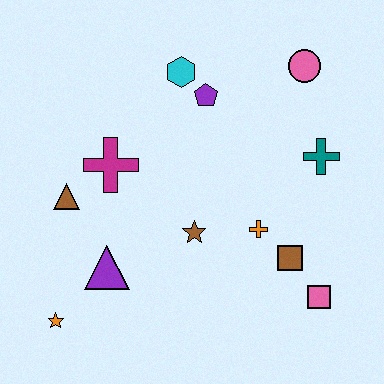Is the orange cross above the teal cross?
No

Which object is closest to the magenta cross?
The brown triangle is closest to the magenta cross.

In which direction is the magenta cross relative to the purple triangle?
The magenta cross is above the purple triangle.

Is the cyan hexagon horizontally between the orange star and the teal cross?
Yes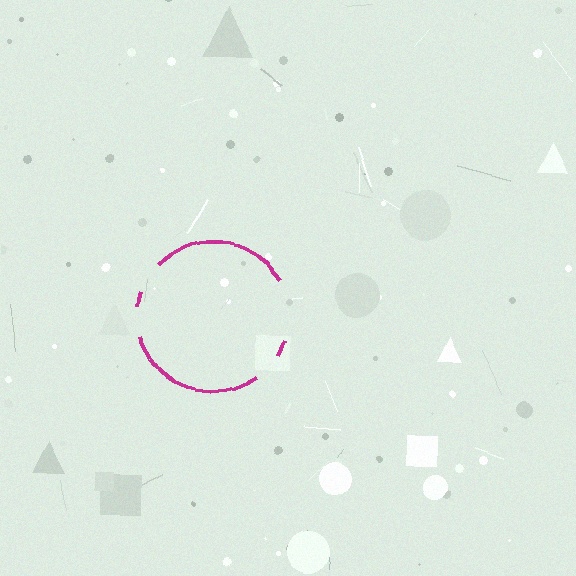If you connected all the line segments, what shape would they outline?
They would outline a circle.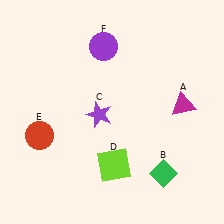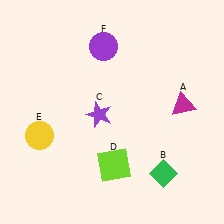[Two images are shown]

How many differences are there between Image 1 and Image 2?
There is 1 difference between the two images.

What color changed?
The circle (E) changed from red in Image 1 to yellow in Image 2.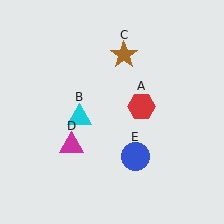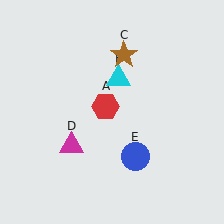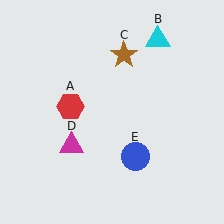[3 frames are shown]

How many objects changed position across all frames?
2 objects changed position: red hexagon (object A), cyan triangle (object B).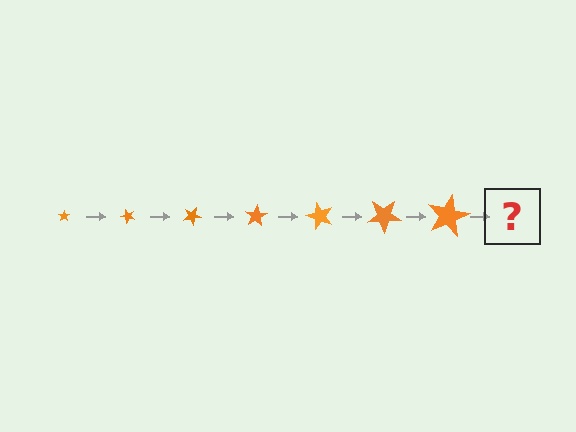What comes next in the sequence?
The next element should be a star, larger than the previous one and rotated 350 degrees from the start.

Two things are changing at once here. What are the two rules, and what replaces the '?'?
The two rules are that the star grows larger each step and it rotates 50 degrees each step. The '?' should be a star, larger than the previous one and rotated 350 degrees from the start.